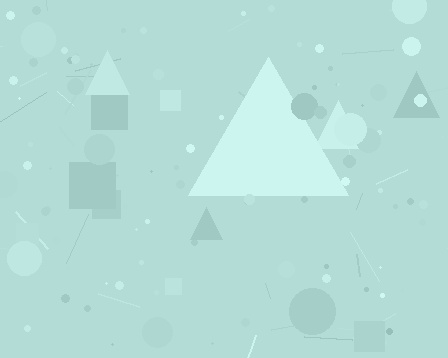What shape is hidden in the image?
A triangle is hidden in the image.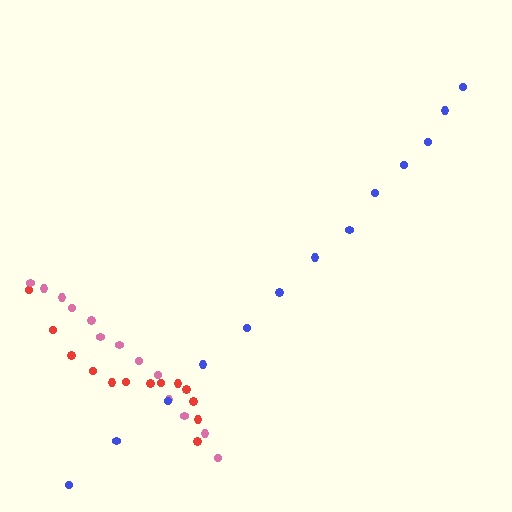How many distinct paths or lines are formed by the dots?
There are 3 distinct paths.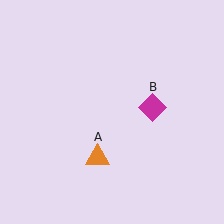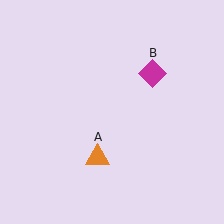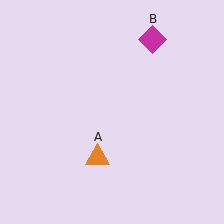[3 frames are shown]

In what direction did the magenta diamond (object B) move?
The magenta diamond (object B) moved up.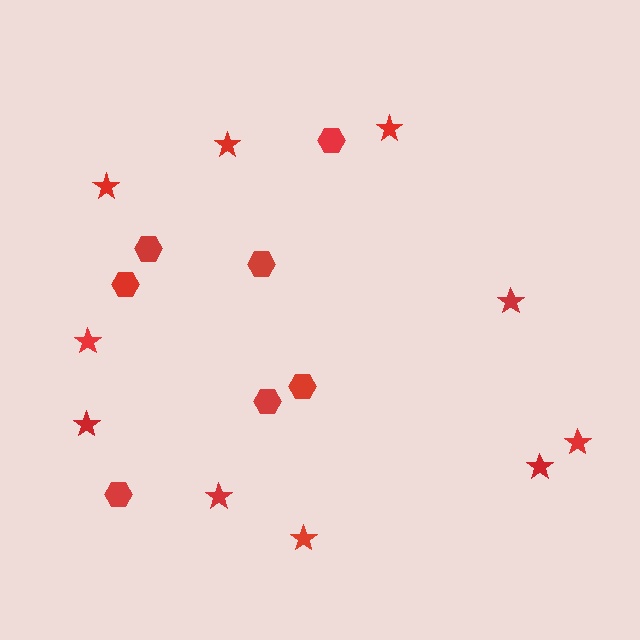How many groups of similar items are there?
There are 2 groups: one group of stars (10) and one group of hexagons (7).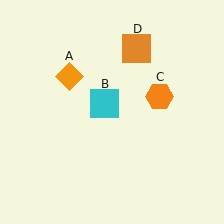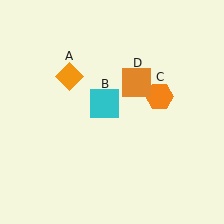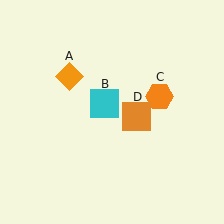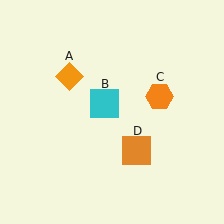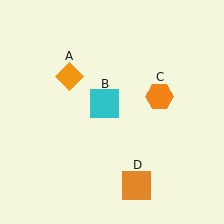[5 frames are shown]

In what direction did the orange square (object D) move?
The orange square (object D) moved down.